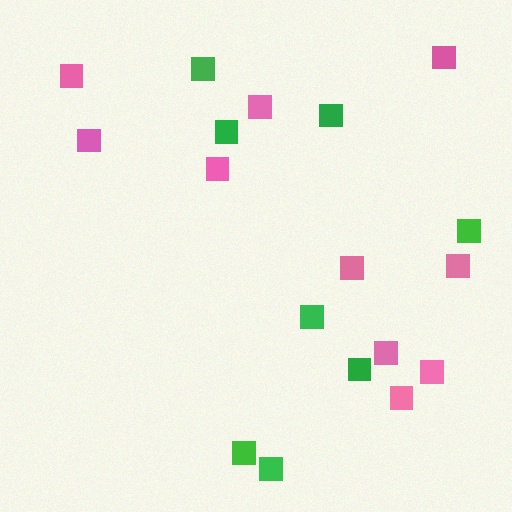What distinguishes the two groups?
There are 2 groups: one group of pink squares (10) and one group of green squares (8).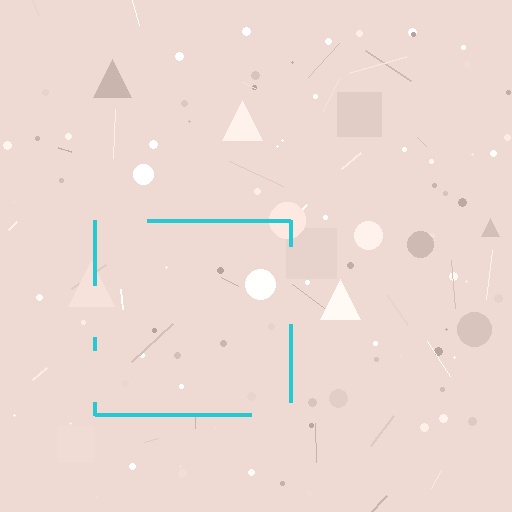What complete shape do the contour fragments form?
The contour fragments form a square.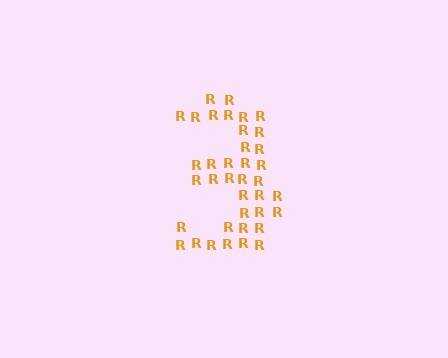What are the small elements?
The small elements are letter R's.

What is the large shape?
The large shape is the digit 3.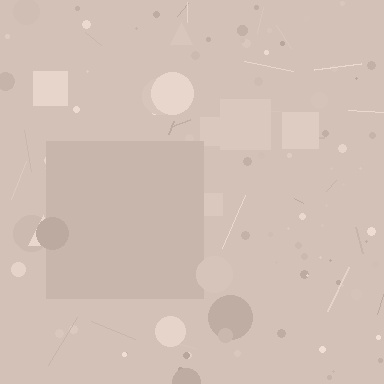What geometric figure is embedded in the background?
A square is embedded in the background.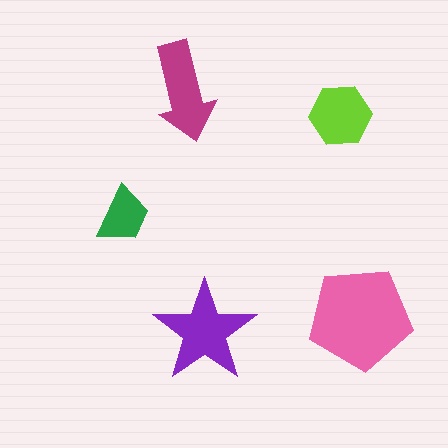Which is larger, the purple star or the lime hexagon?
The purple star.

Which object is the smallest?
The green trapezoid.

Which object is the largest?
The pink pentagon.